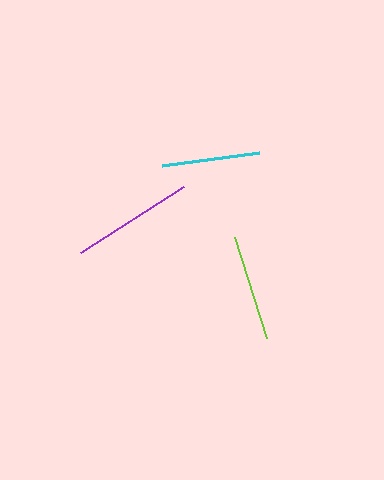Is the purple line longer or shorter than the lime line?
The purple line is longer than the lime line.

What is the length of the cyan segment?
The cyan segment is approximately 98 pixels long.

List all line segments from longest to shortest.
From longest to shortest: purple, lime, cyan.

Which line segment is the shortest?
The cyan line is the shortest at approximately 98 pixels.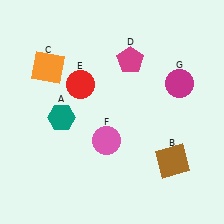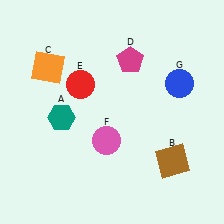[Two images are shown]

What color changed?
The circle (G) changed from magenta in Image 1 to blue in Image 2.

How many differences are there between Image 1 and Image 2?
There is 1 difference between the two images.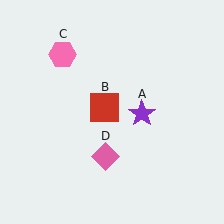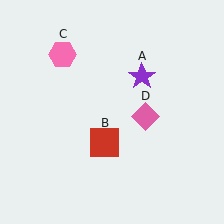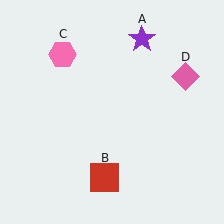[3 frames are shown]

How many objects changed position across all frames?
3 objects changed position: purple star (object A), red square (object B), pink diamond (object D).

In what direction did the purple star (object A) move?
The purple star (object A) moved up.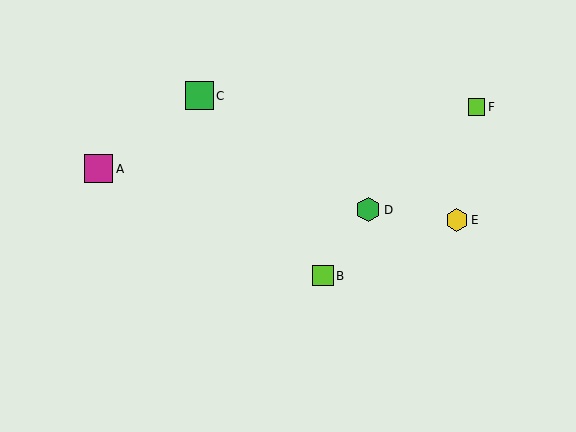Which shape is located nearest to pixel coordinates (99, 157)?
The magenta square (labeled A) at (99, 169) is nearest to that location.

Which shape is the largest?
The green square (labeled C) is the largest.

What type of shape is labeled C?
Shape C is a green square.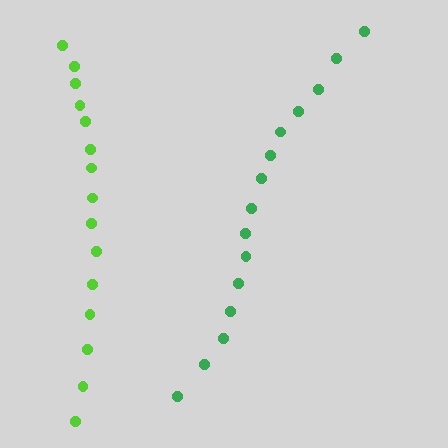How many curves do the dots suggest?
There are 2 distinct paths.